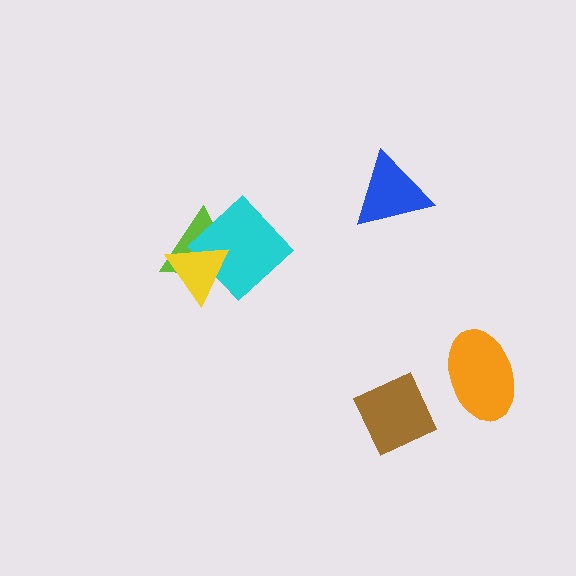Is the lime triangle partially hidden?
Yes, it is partially covered by another shape.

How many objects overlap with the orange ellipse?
0 objects overlap with the orange ellipse.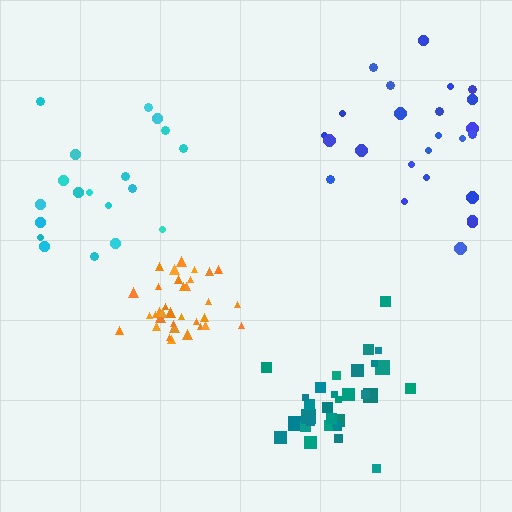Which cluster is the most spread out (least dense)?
Cyan.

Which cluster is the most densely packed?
Orange.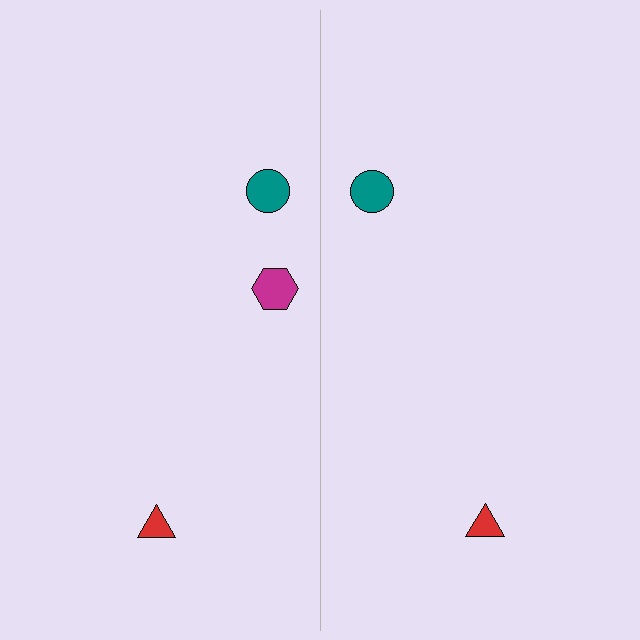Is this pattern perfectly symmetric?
No, the pattern is not perfectly symmetric. A magenta hexagon is missing from the right side.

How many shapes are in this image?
There are 5 shapes in this image.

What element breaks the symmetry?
A magenta hexagon is missing from the right side.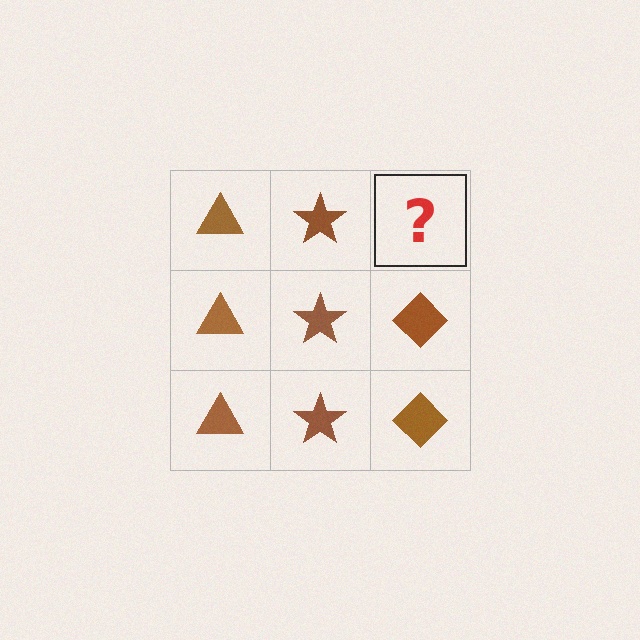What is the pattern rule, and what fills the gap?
The rule is that each column has a consistent shape. The gap should be filled with a brown diamond.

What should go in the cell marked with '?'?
The missing cell should contain a brown diamond.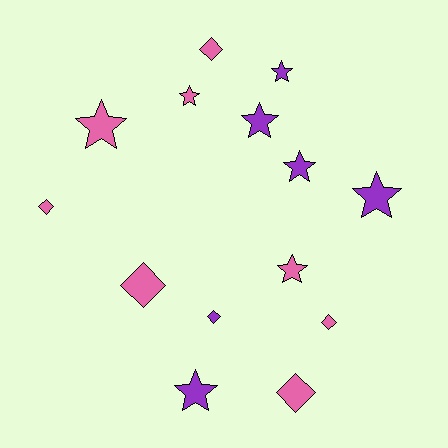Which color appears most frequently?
Pink, with 8 objects.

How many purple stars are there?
There are 5 purple stars.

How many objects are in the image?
There are 14 objects.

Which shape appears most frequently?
Star, with 8 objects.